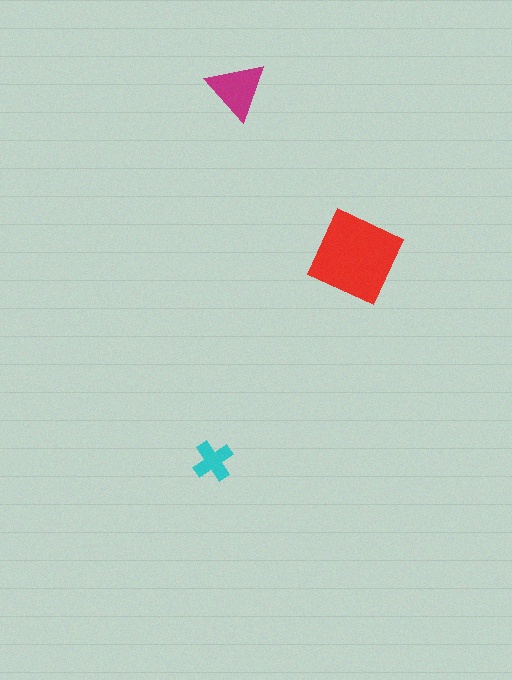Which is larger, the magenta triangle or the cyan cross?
The magenta triangle.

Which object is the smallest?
The cyan cross.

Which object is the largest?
The red diamond.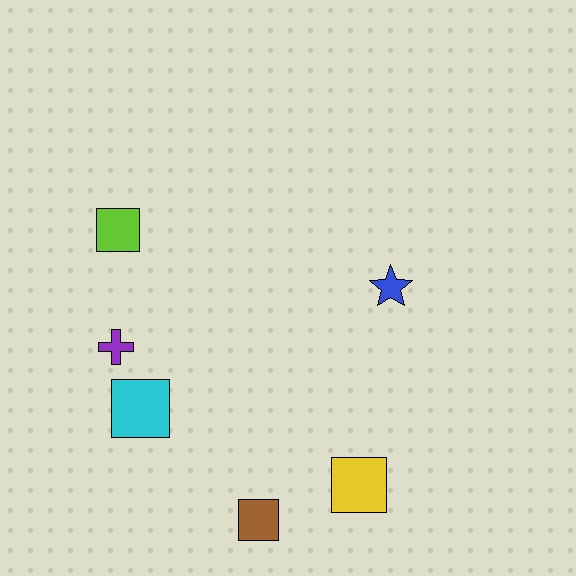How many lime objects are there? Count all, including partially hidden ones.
There is 1 lime object.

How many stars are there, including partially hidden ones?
There is 1 star.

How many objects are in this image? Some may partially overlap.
There are 6 objects.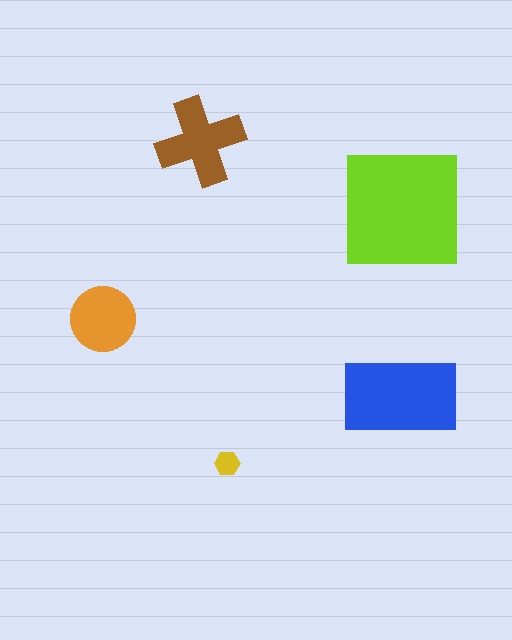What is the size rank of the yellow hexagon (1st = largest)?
5th.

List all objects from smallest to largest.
The yellow hexagon, the orange circle, the brown cross, the blue rectangle, the lime square.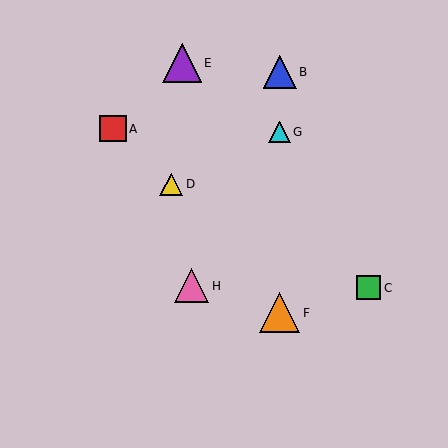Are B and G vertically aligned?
Yes, both are at x≈280.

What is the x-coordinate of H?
Object H is at x≈192.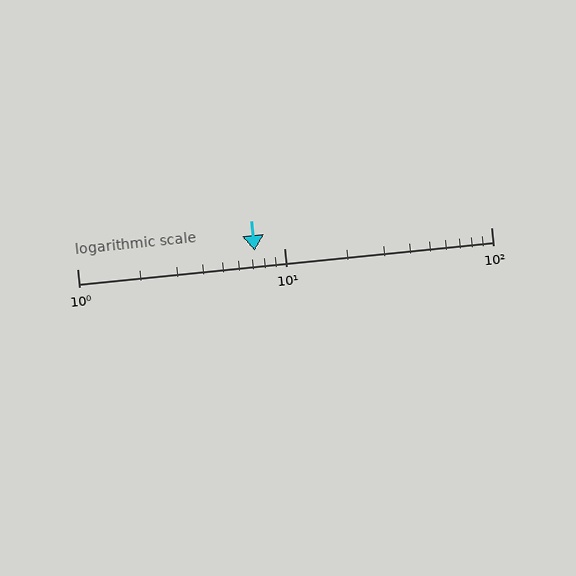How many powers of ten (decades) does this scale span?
The scale spans 2 decades, from 1 to 100.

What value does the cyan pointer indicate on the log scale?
The pointer indicates approximately 7.2.